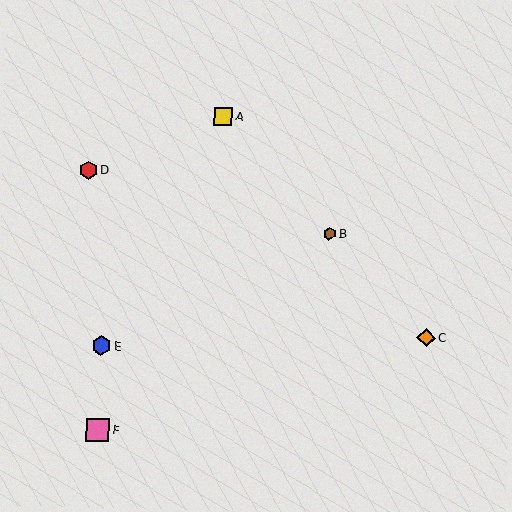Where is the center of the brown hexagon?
The center of the brown hexagon is at (330, 234).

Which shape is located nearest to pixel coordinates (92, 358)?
The blue hexagon (labeled E) at (101, 346) is nearest to that location.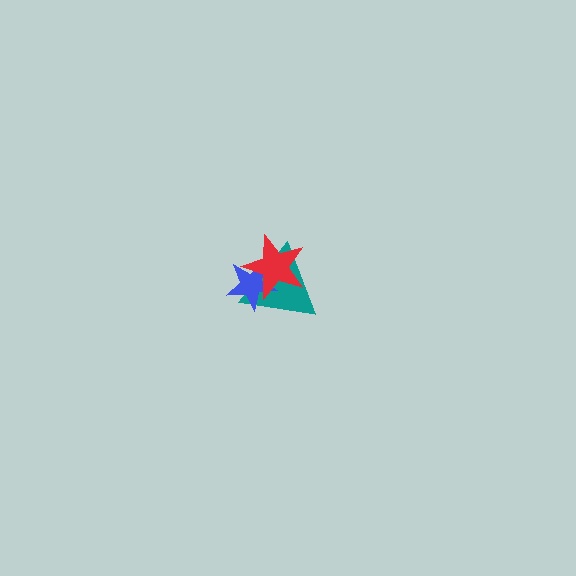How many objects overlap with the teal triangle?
2 objects overlap with the teal triangle.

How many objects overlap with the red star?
2 objects overlap with the red star.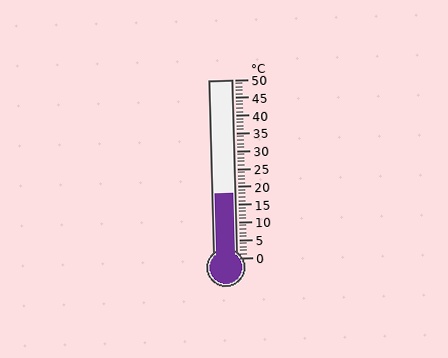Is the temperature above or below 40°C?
The temperature is below 40°C.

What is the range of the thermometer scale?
The thermometer scale ranges from 0°C to 50°C.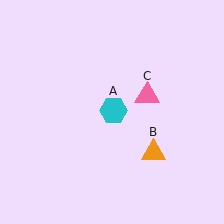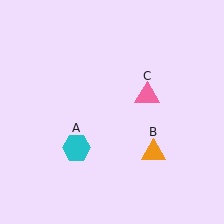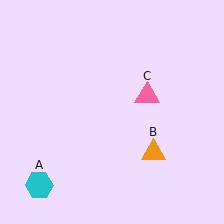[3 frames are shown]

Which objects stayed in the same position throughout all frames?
Orange triangle (object B) and pink triangle (object C) remained stationary.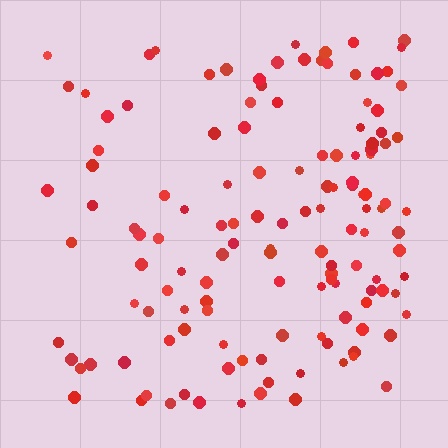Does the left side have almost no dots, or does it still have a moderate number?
Still a moderate number, just noticeably fewer than the right.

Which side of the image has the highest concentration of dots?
The right.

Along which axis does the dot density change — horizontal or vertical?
Horizontal.